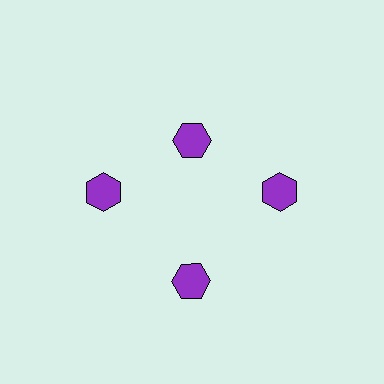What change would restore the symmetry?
The symmetry would be restored by moving it outward, back onto the ring so that all 4 hexagons sit at equal angles and equal distance from the center.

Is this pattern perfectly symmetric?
No. The 4 purple hexagons are arranged in a ring, but one element near the 12 o'clock position is pulled inward toward the center, breaking the 4-fold rotational symmetry.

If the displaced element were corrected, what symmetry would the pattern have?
It would have 4-fold rotational symmetry — the pattern would map onto itself every 90 degrees.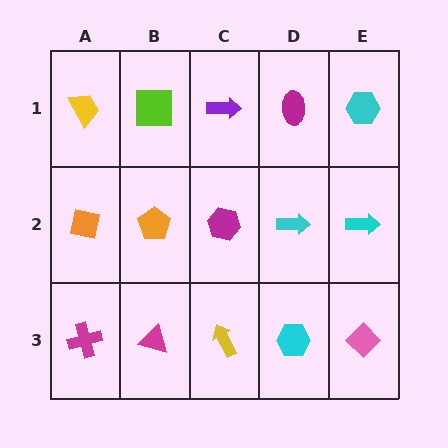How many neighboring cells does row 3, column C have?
3.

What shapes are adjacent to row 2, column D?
A magenta ellipse (row 1, column D), a cyan hexagon (row 3, column D), a magenta hexagon (row 2, column C), a cyan arrow (row 2, column E).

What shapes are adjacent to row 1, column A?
An orange square (row 2, column A), a lime square (row 1, column B).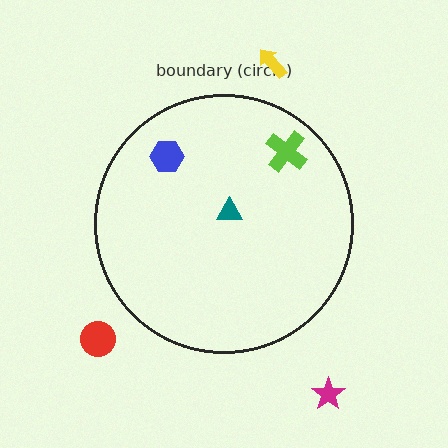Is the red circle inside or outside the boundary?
Outside.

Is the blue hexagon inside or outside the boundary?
Inside.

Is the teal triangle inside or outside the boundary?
Inside.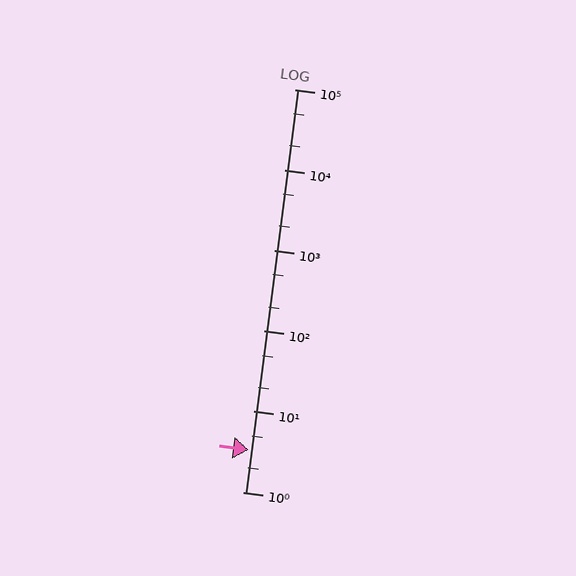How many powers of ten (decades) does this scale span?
The scale spans 5 decades, from 1 to 100000.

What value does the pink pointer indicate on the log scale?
The pointer indicates approximately 3.3.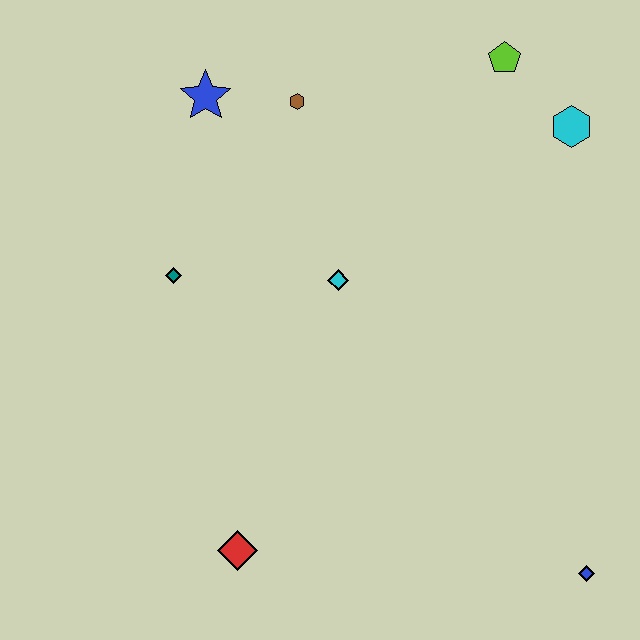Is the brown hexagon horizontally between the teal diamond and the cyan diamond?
Yes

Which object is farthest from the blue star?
The blue diamond is farthest from the blue star.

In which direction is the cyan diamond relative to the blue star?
The cyan diamond is below the blue star.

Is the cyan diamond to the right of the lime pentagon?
No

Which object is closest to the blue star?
The brown hexagon is closest to the blue star.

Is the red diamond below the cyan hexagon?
Yes